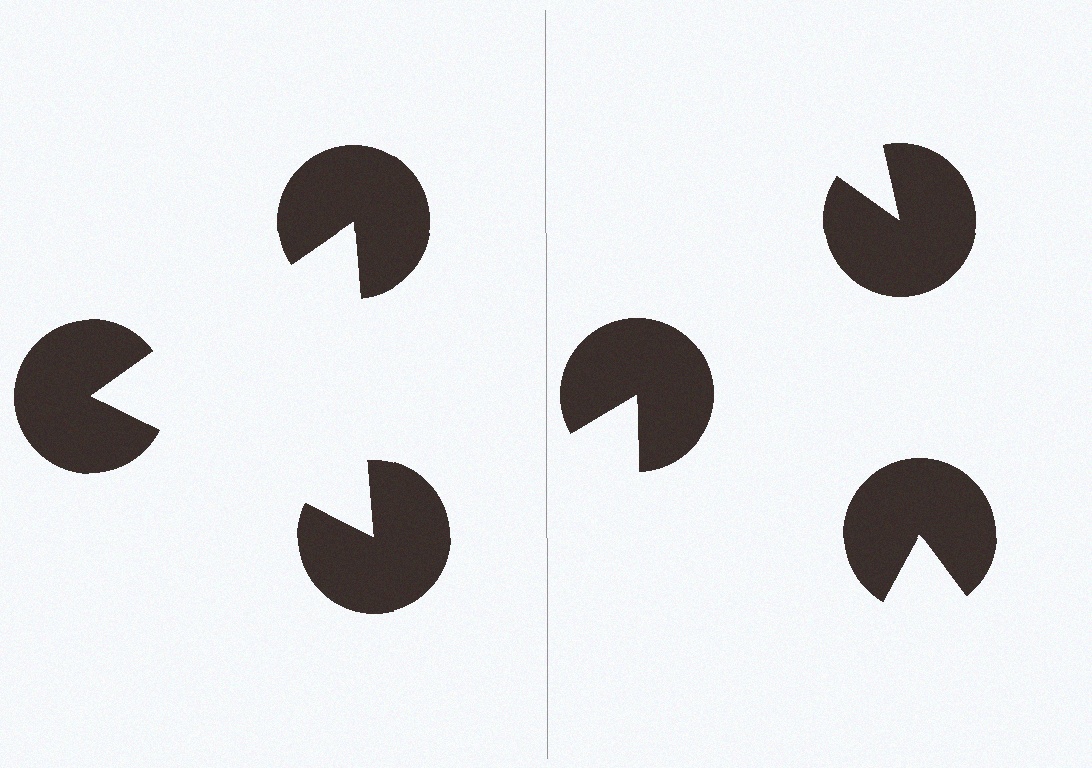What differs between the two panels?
The pac-man discs are positioned identically on both sides; only the wedge orientations differ. On the left they align to a triangle; on the right they are misaligned.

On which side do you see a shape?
An illusory triangle appears on the left side. On the right side the wedge cuts are rotated, so no coherent shape forms.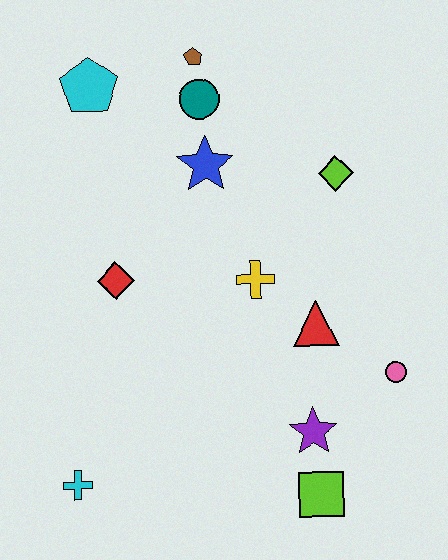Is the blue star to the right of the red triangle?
No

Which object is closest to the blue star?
The teal circle is closest to the blue star.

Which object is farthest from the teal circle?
The lime square is farthest from the teal circle.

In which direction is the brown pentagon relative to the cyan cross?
The brown pentagon is above the cyan cross.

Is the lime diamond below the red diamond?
No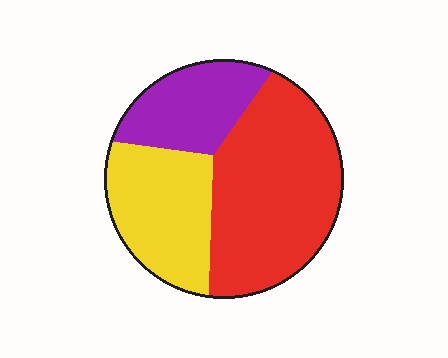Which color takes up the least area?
Purple, at roughly 20%.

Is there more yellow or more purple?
Yellow.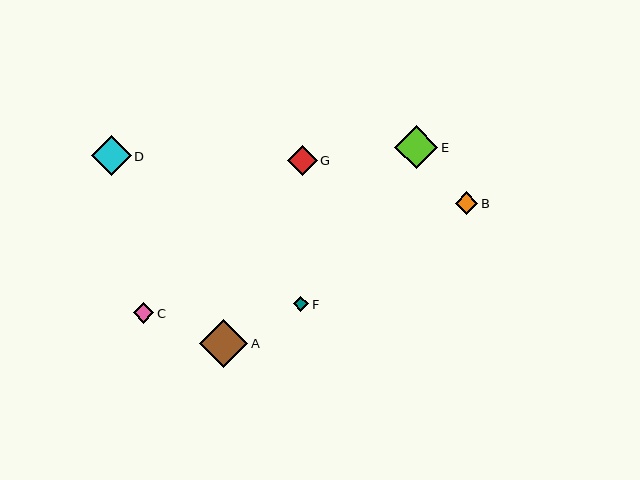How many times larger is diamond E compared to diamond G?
Diamond E is approximately 1.4 times the size of diamond G.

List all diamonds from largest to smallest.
From largest to smallest: A, E, D, G, B, C, F.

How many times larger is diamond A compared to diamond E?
Diamond A is approximately 1.1 times the size of diamond E.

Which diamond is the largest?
Diamond A is the largest with a size of approximately 49 pixels.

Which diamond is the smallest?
Diamond F is the smallest with a size of approximately 15 pixels.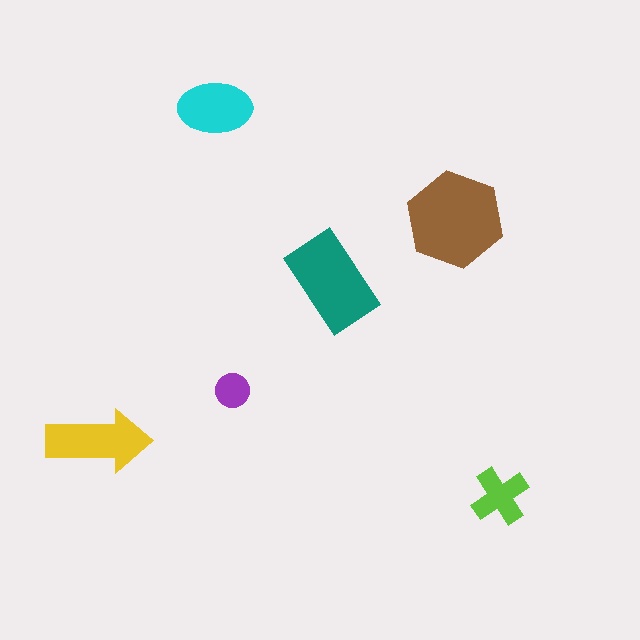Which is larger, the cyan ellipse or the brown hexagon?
The brown hexagon.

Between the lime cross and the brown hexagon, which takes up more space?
The brown hexagon.